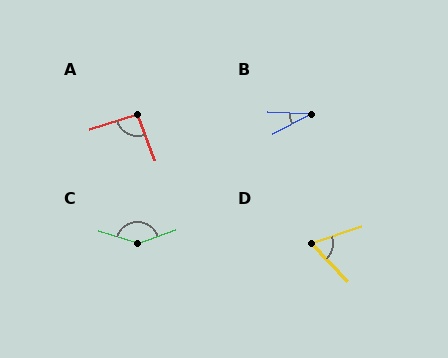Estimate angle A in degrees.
Approximately 92 degrees.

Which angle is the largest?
C, at approximately 143 degrees.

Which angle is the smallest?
B, at approximately 30 degrees.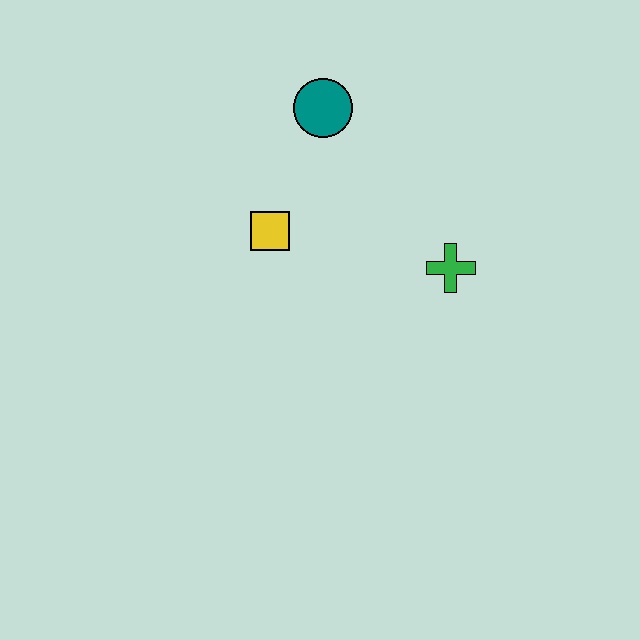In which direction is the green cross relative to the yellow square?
The green cross is to the right of the yellow square.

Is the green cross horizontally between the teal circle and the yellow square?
No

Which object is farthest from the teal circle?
The green cross is farthest from the teal circle.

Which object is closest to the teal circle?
The yellow square is closest to the teal circle.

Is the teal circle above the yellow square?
Yes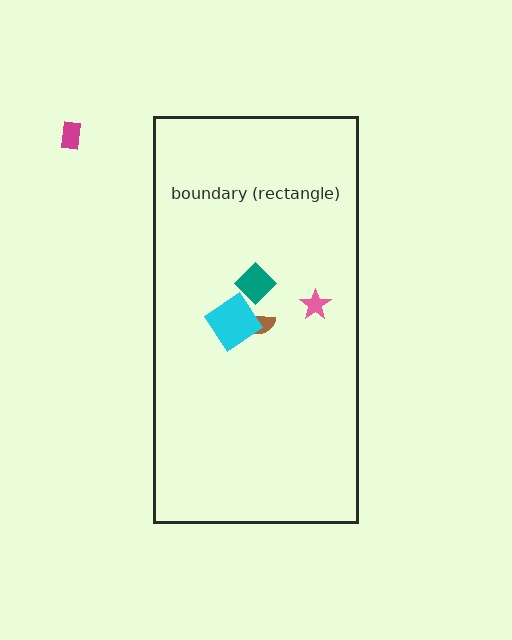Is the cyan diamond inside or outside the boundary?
Inside.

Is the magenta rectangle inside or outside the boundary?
Outside.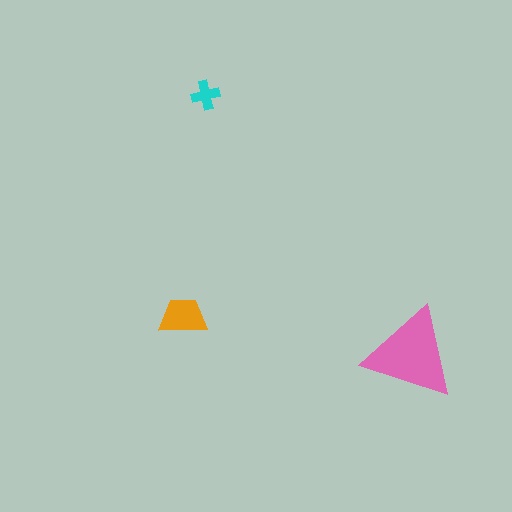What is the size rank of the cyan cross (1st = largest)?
3rd.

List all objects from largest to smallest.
The pink triangle, the orange trapezoid, the cyan cross.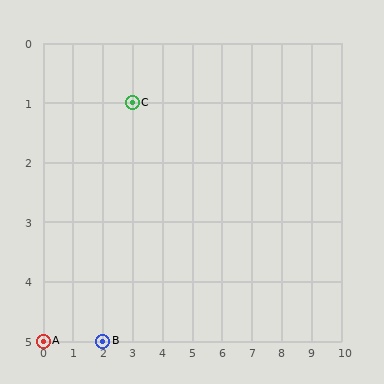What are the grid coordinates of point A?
Point A is at grid coordinates (0, 5).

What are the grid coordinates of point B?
Point B is at grid coordinates (2, 5).